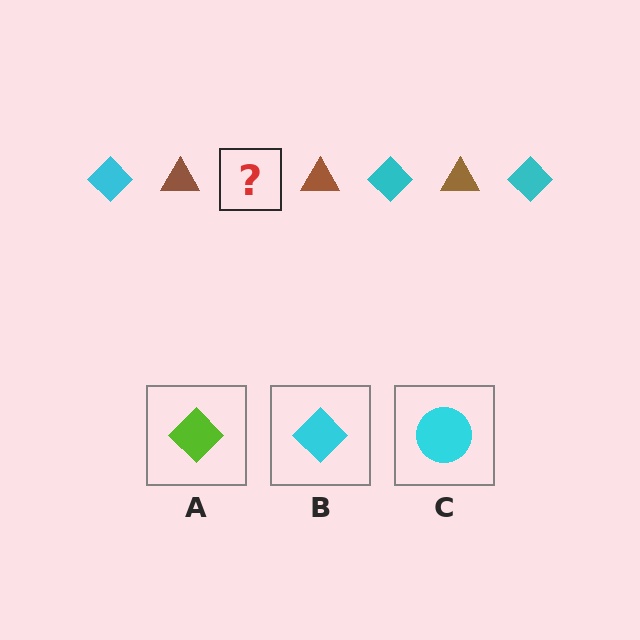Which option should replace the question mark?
Option B.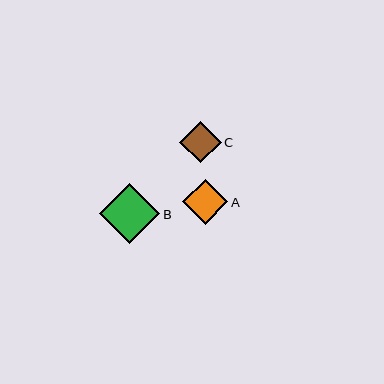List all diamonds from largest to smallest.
From largest to smallest: B, A, C.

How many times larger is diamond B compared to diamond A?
Diamond B is approximately 1.3 times the size of diamond A.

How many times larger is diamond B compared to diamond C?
Diamond B is approximately 1.5 times the size of diamond C.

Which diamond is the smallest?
Diamond C is the smallest with a size of approximately 41 pixels.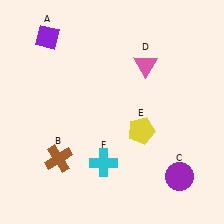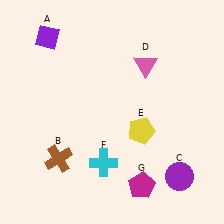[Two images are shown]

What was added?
A magenta pentagon (G) was added in Image 2.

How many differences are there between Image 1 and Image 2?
There is 1 difference between the two images.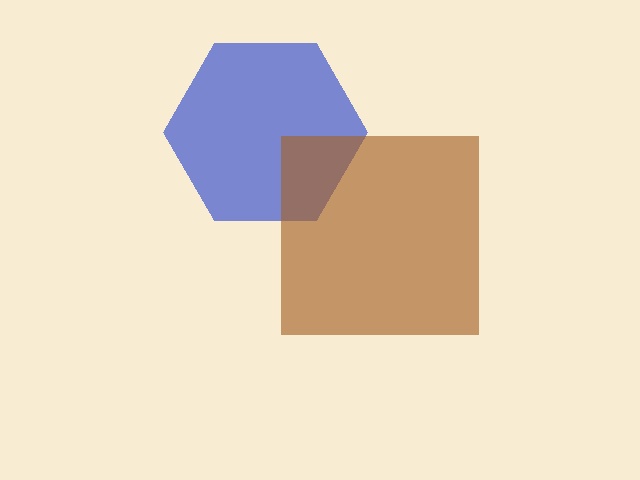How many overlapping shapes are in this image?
There are 2 overlapping shapes in the image.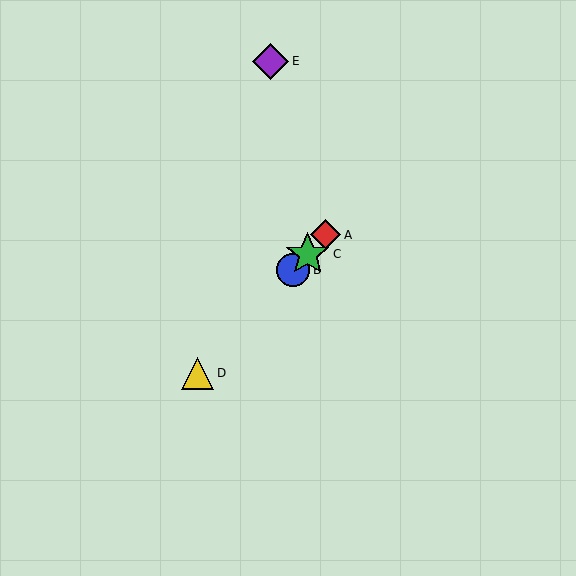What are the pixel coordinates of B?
Object B is at (293, 270).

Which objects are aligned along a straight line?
Objects A, B, C, D are aligned along a straight line.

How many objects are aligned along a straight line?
4 objects (A, B, C, D) are aligned along a straight line.